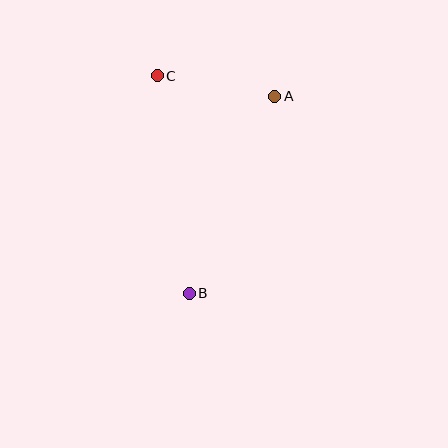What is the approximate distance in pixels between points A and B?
The distance between A and B is approximately 215 pixels.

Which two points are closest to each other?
Points A and C are closest to each other.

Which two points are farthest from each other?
Points B and C are farthest from each other.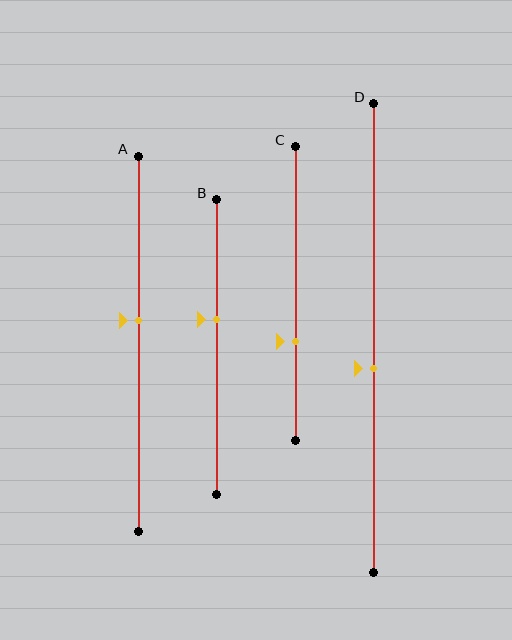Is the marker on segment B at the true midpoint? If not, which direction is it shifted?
No, the marker on segment B is shifted upward by about 9% of the segment length.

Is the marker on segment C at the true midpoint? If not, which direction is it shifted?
No, the marker on segment C is shifted downward by about 16% of the segment length.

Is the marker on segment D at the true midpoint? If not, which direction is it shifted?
No, the marker on segment D is shifted downward by about 6% of the segment length.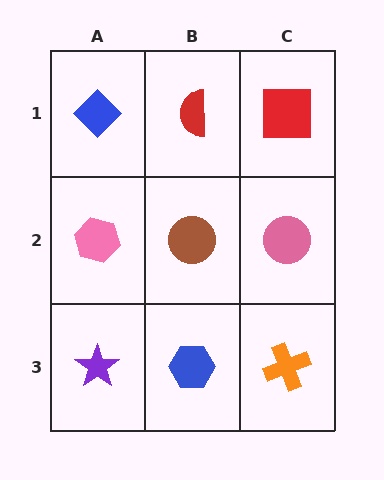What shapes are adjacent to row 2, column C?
A red square (row 1, column C), an orange cross (row 3, column C), a brown circle (row 2, column B).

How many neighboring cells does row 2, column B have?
4.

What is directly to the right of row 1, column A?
A red semicircle.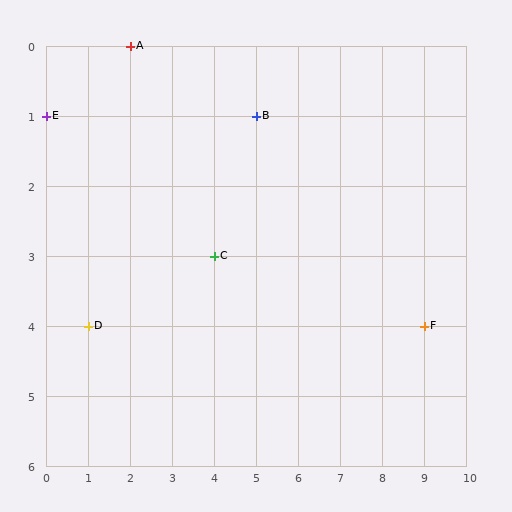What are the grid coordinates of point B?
Point B is at grid coordinates (5, 1).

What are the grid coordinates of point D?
Point D is at grid coordinates (1, 4).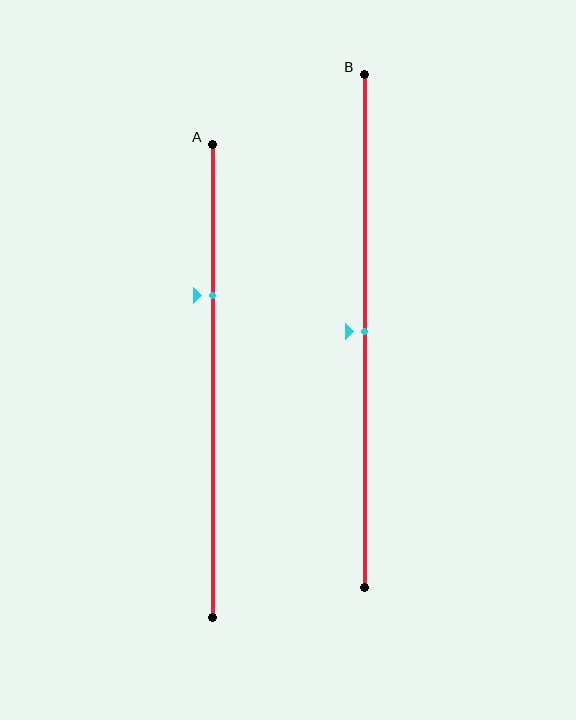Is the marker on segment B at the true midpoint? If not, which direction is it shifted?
Yes, the marker on segment B is at the true midpoint.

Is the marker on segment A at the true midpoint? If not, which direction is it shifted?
No, the marker on segment A is shifted upward by about 18% of the segment length.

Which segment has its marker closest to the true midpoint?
Segment B has its marker closest to the true midpoint.